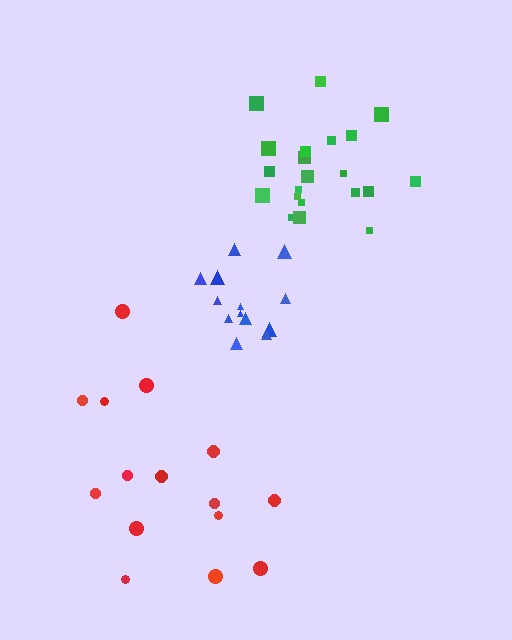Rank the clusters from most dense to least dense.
blue, green, red.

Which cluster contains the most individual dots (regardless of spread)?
Green (22).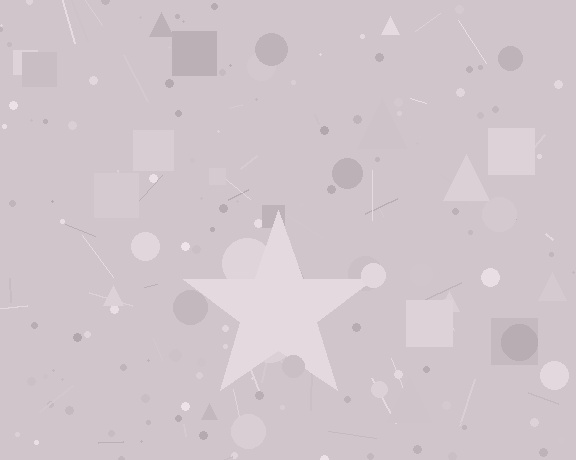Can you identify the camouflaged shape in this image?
The camouflaged shape is a star.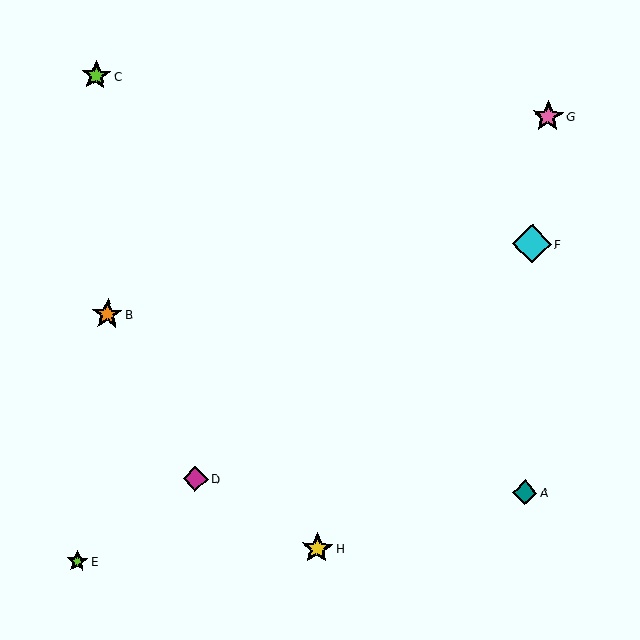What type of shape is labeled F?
Shape F is a cyan diamond.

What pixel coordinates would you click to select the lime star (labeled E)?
Click at (77, 562) to select the lime star E.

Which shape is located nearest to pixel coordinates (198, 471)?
The magenta diamond (labeled D) at (196, 479) is nearest to that location.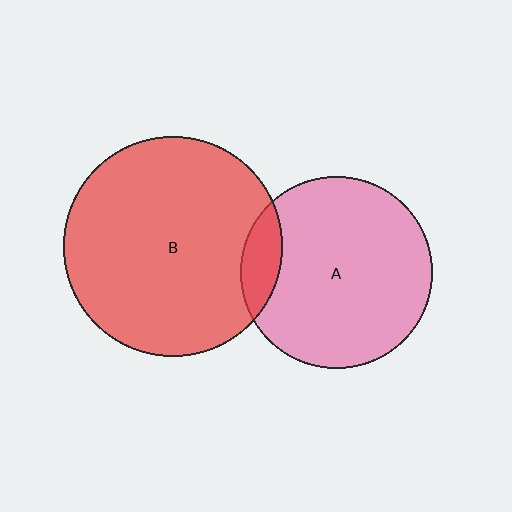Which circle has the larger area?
Circle B (red).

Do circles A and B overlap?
Yes.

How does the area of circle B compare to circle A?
Approximately 1.3 times.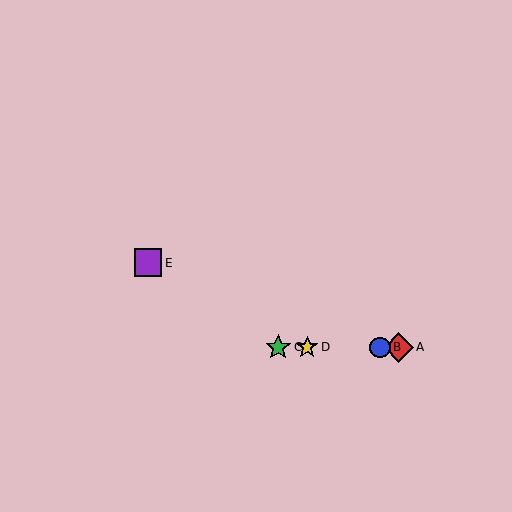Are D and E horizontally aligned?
No, D is at y≈347 and E is at y≈263.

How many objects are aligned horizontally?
4 objects (A, B, C, D) are aligned horizontally.